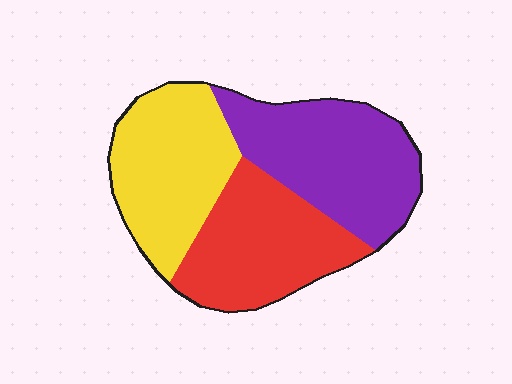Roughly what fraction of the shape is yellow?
Yellow covers around 30% of the shape.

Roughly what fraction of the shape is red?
Red covers around 30% of the shape.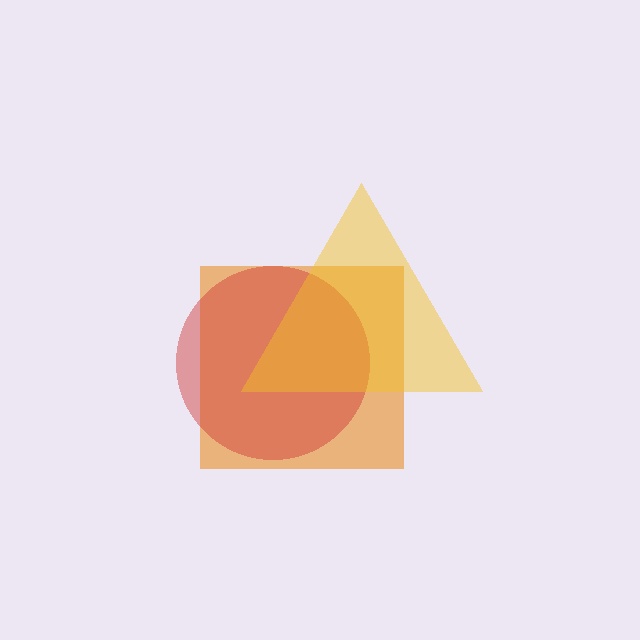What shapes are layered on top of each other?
The layered shapes are: an orange square, a red circle, a yellow triangle.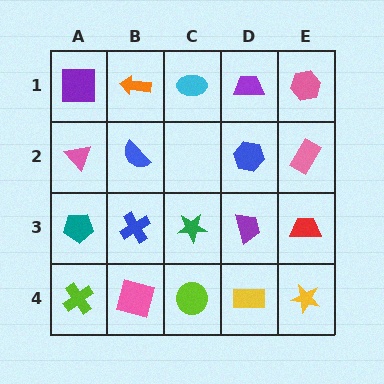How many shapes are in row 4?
5 shapes.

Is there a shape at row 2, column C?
No, that cell is empty.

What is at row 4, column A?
A lime cross.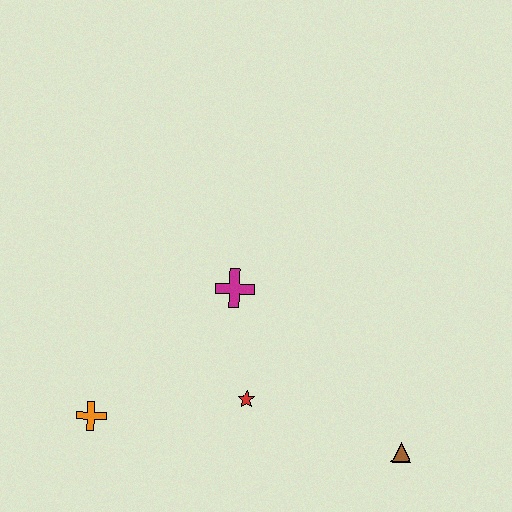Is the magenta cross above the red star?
Yes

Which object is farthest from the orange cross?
The brown triangle is farthest from the orange cross.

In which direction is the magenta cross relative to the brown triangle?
The magenta cross is to the left of the brown triangle.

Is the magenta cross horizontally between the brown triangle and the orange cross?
Yes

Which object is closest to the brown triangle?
The red star is closest to the brown triangle.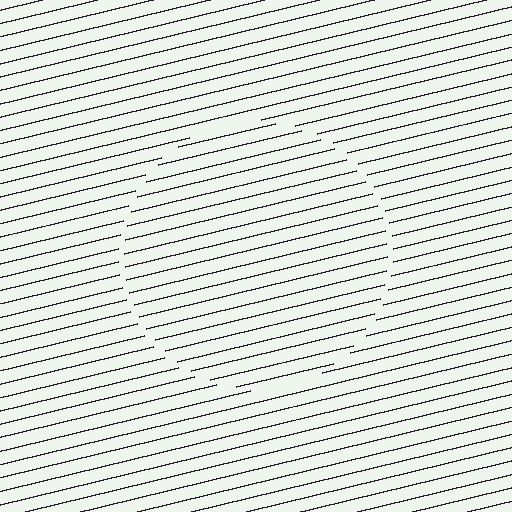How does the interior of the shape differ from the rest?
The interior of the shape contains the same grating, shifted by half a period — the contour is defined by the phase discontinuity where line-ends from the inner and outer gratings abut.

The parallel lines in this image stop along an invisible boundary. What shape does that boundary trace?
An illusory circle. The interior of the shape contains the same grating, shifted by half a period — the contour is defined by the phase discontinuity where line-ends from the inner and outer gratings abut.